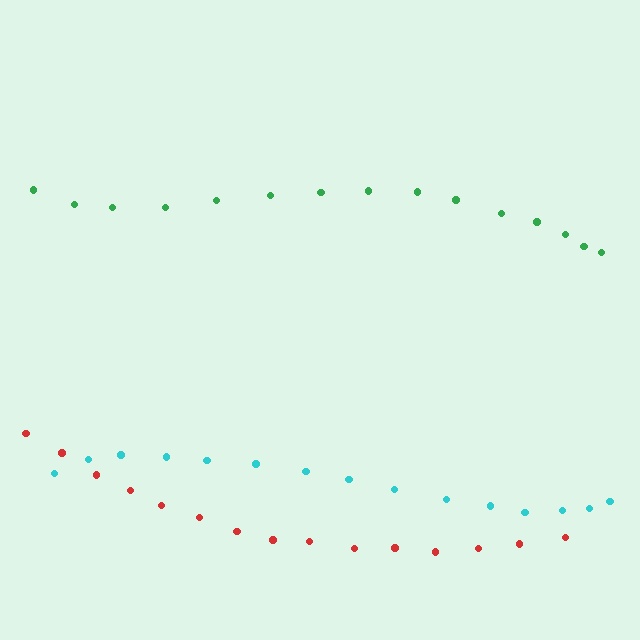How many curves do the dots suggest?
There are 3 distinct paths.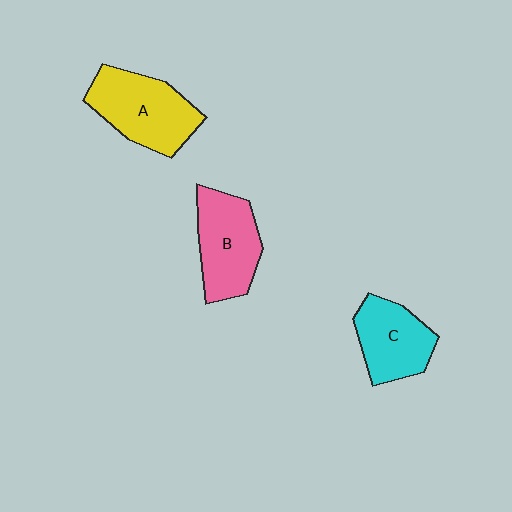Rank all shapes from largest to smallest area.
From largest to smallest: A (yellow), B (pink), C (cyan).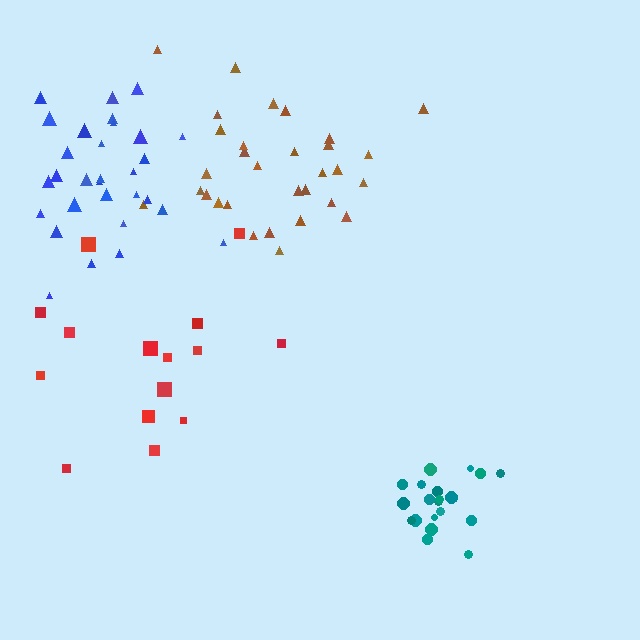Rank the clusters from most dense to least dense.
teal, blue, brown, red.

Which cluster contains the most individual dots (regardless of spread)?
Brown (31).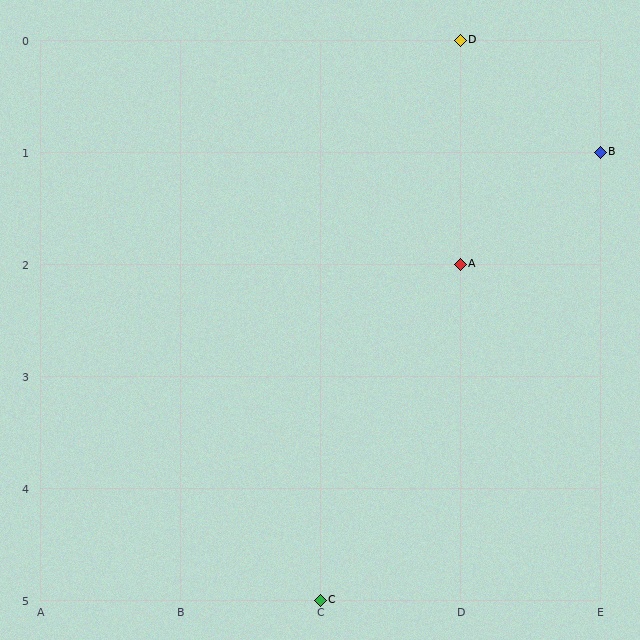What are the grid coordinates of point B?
Point B is at grid coordinates (E, 1).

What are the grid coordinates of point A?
Point A is at grid coordinates (D, 2).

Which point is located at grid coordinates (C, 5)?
Point C is at (C, 5).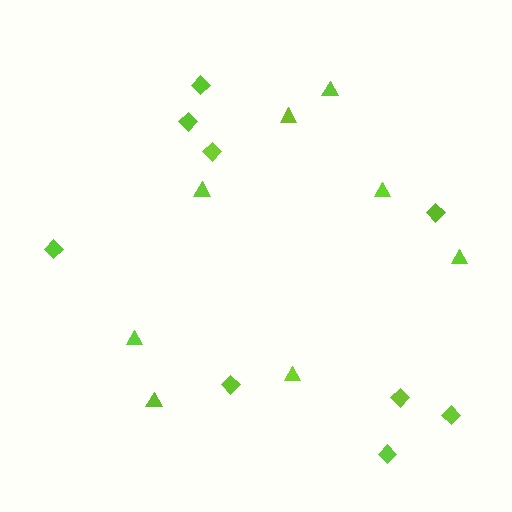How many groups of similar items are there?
There are 2 groups: one group of diamonds (9) and one group of triangles (8).